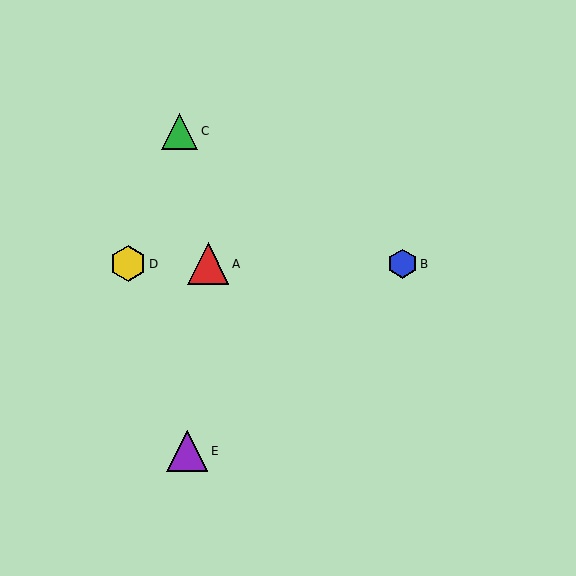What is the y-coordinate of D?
Object D is at y≈264.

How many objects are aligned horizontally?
3 objects (A, B, D) are aligned horizontally.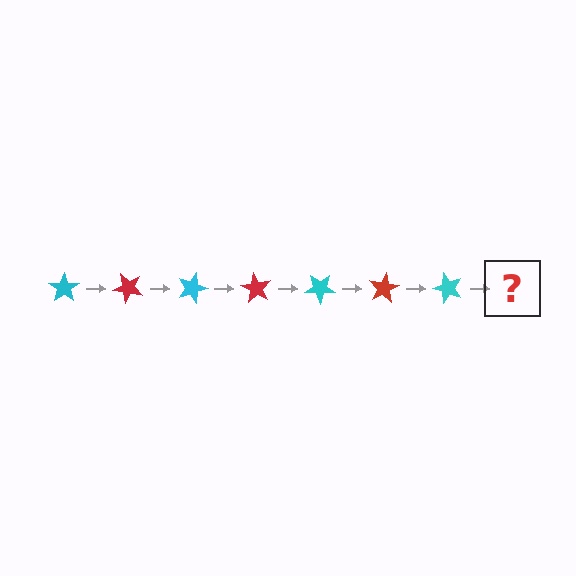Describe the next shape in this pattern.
It should be a red star, rotated 315 degrees from the start.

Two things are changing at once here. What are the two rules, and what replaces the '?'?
The two rules are that it rotates 45 degrees each step and the color cycles through cyan and red. The '?' should be a red star, rotated 315 degrees from the start.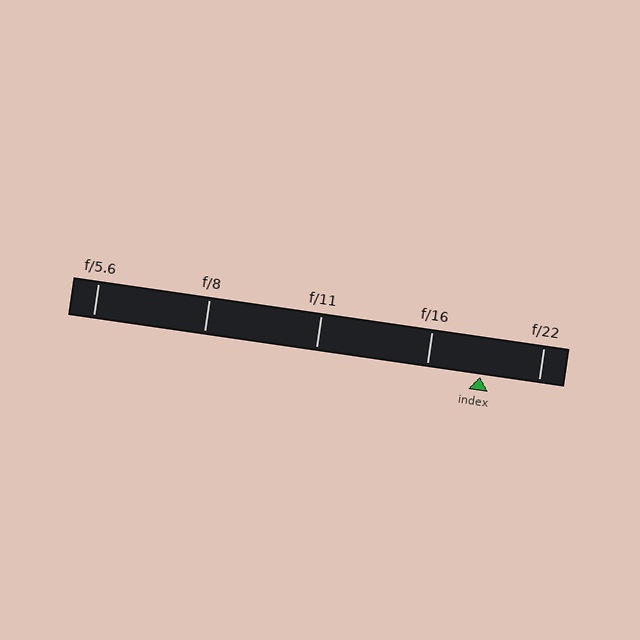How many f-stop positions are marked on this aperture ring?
There are 5 f-stop positions marked.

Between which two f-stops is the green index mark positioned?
The index mark is between f/16 and f/22.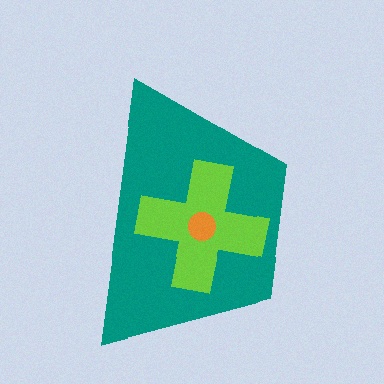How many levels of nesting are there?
3.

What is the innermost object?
The orange circle.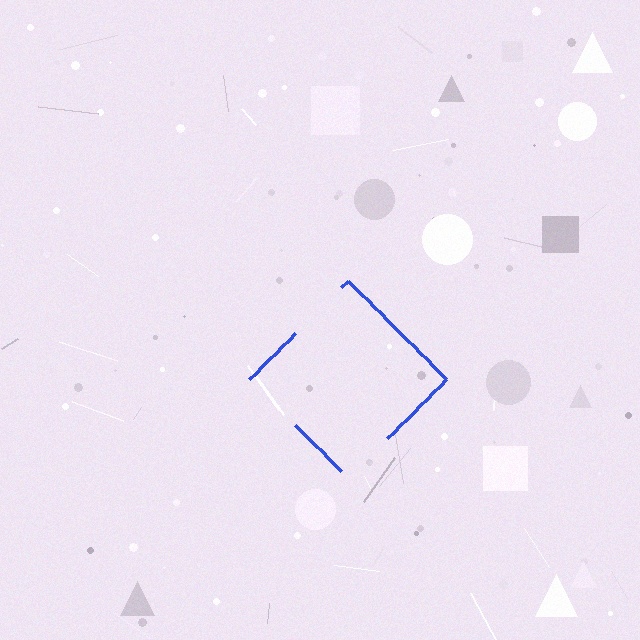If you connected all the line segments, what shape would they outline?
They would outline a diamond.